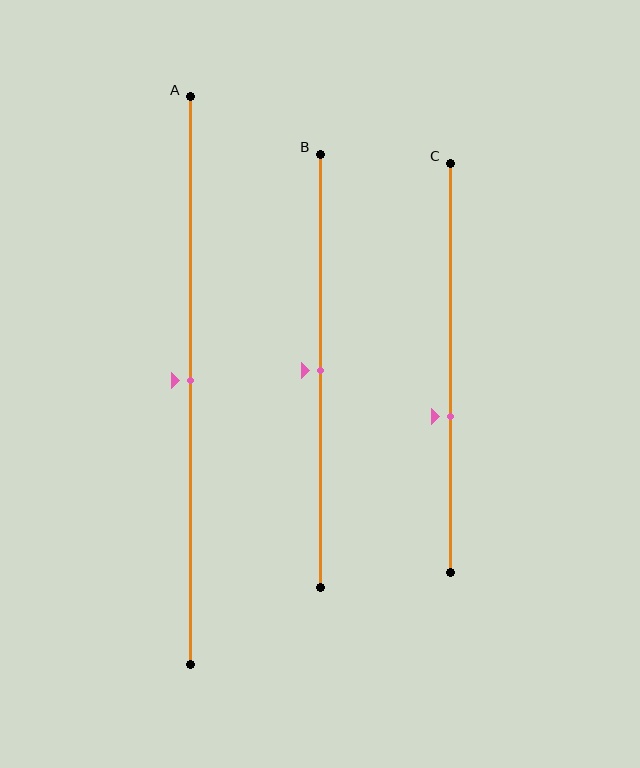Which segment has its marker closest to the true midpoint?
Segment A has its marker closest to the true midpoint.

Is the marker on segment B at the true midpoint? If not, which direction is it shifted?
Yes, the marker on segment B is at the true midpoint.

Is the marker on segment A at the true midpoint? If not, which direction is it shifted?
Yes, the marker on segment A is at the true midpoint.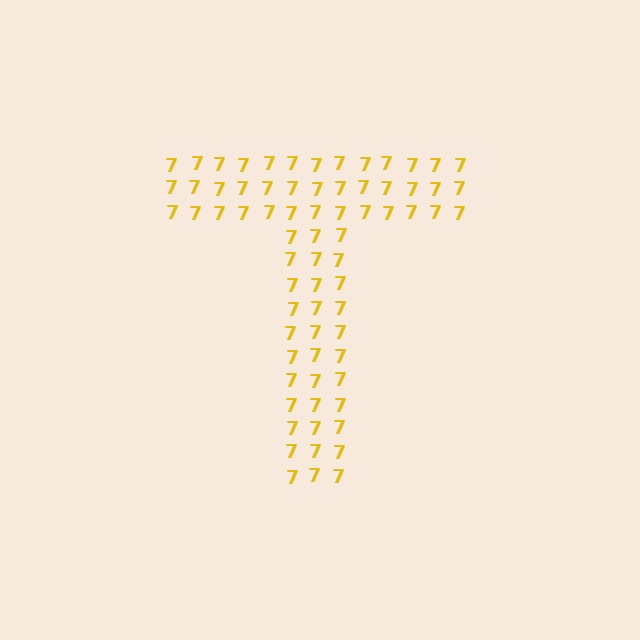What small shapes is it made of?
It is made of small digit 7's.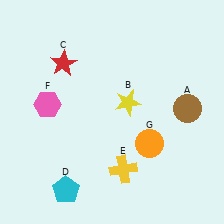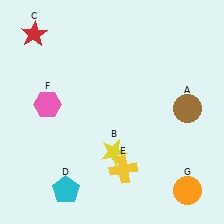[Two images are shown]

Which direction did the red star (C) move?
The red star (C) moved left.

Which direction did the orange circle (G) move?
The orange circle (G) moved down.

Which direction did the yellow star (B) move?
The yellow star (B) moved down.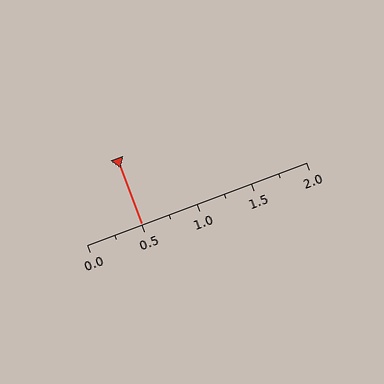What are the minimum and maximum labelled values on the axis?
The axis runs from 0.0 to 2.0.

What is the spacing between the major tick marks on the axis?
The major ticks are spaced 0.5 apart.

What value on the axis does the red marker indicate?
The marker indicates approximately 0.5.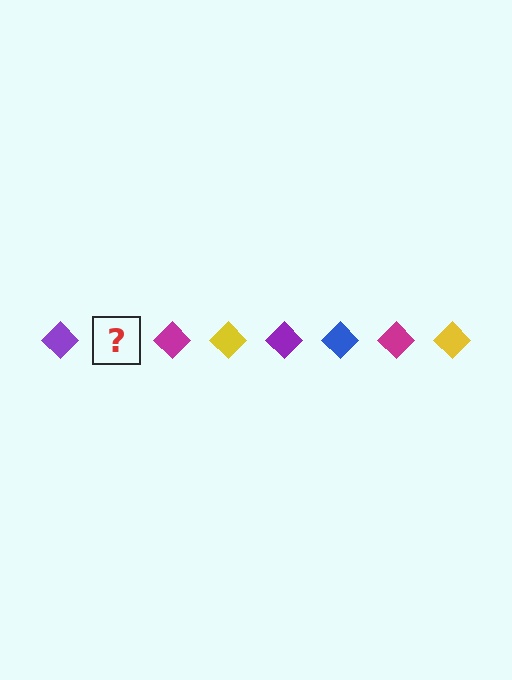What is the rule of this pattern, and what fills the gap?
The rule is that the pattern cycles through purple, blue, magenta, yellow diamonds. The gap should be filled with a blue diamond.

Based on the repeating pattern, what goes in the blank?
The blank should be a blue diamond.